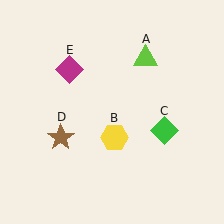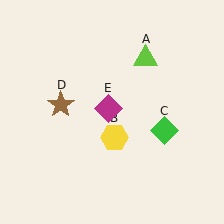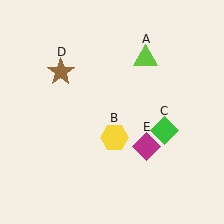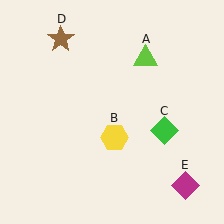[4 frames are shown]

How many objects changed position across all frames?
2 objects changed position: brown star (object D), magenta diamond (object E).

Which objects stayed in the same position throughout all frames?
Lime triangle (object A) and yellow hexagon (object B) and green diamond (object C) remained stationary.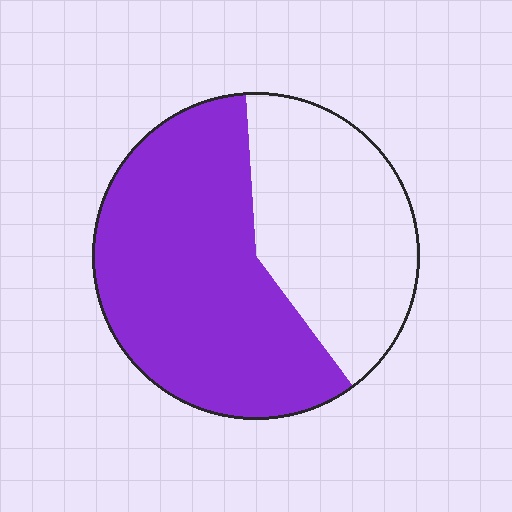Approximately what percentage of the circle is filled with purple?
Approximately 60%.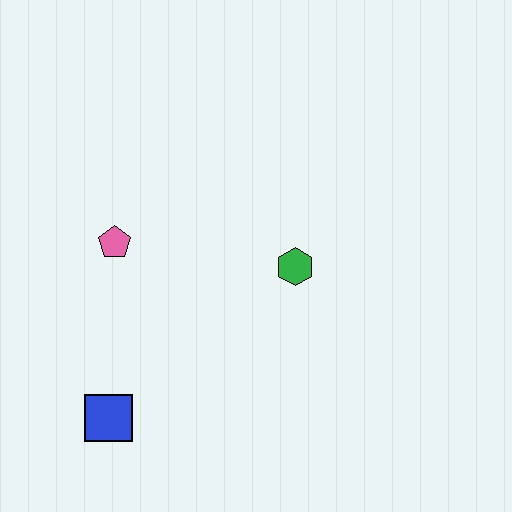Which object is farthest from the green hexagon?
The blue square is farthest from the green hexagon.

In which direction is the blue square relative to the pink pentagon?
The blue square is below the pink pentagon.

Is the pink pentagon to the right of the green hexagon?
No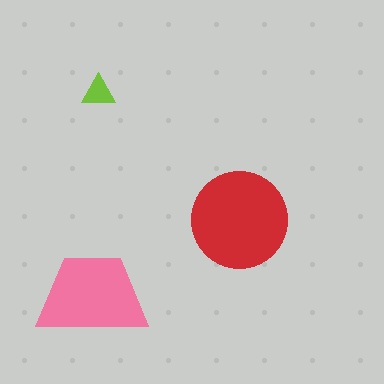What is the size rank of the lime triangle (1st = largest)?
3rd.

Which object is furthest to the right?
The red circle is rightmost.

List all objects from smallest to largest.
The lime triangle, the pink trapezoid, the red circle.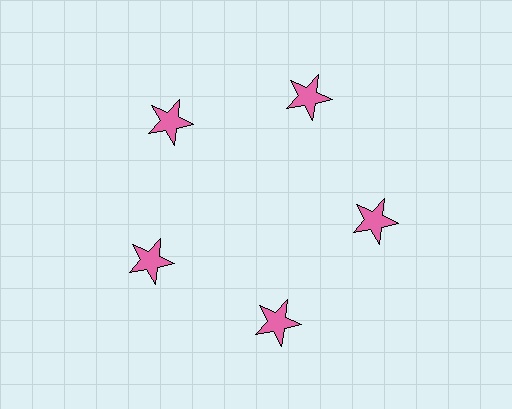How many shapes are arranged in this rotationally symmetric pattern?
There are 5 shapes, arranged in 5 groups of 1.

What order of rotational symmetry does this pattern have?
This pattern has 5-fold rotational symmetry.